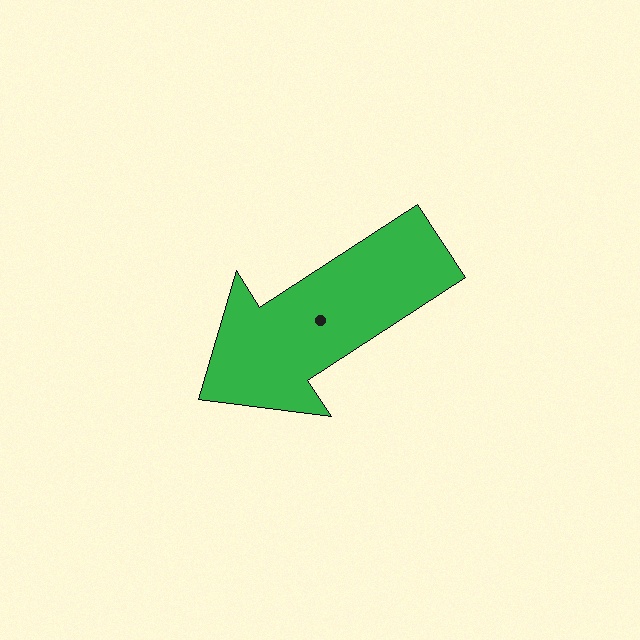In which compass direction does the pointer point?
Southwest.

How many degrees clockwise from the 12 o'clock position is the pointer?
Approximately 237 degrees.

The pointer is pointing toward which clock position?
Roughly 8 o'clock.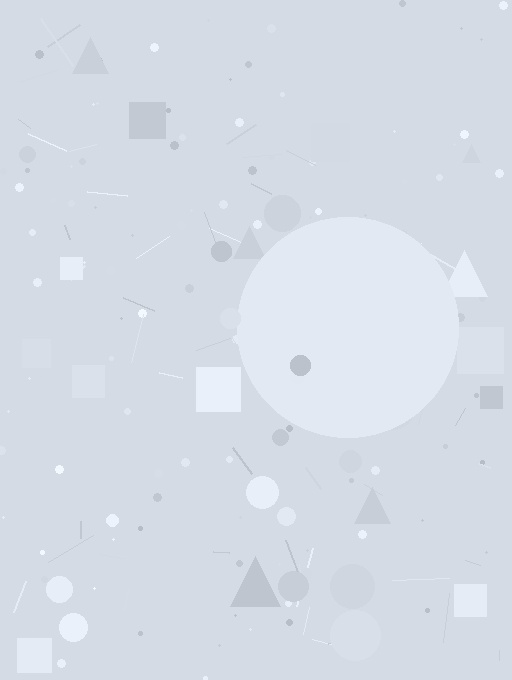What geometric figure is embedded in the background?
A circle is embedded in the background.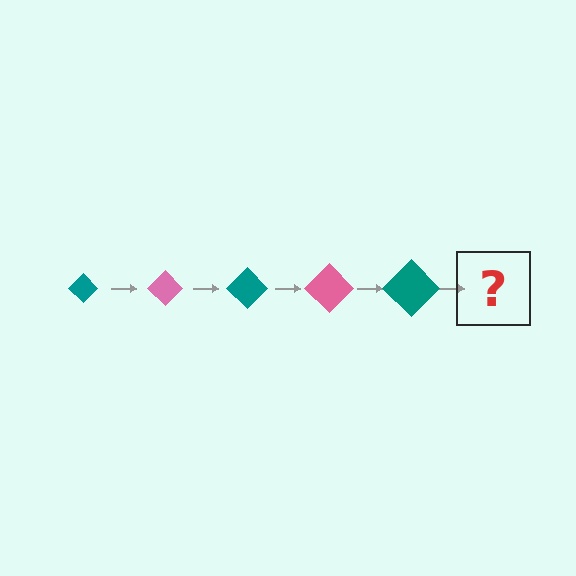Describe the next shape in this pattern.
It should be a pink diamond, larger than the previous one.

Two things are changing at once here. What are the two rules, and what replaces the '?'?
The two rules are that the diamond grows larger each step and the color cycles through teal and pink. The '?' should be a pink diamond, larger than the previous one.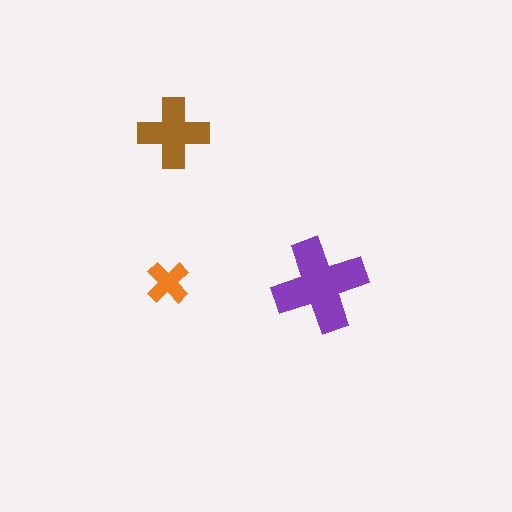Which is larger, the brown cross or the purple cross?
The purple one.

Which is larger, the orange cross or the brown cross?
The brown one.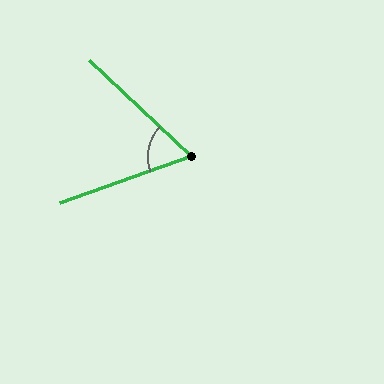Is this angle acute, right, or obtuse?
It is acute.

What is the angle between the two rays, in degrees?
Approximately 63 degrees.